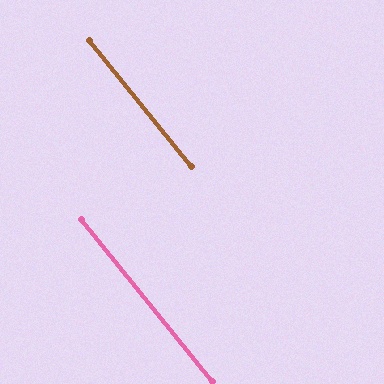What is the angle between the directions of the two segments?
Approximately 0 degrees.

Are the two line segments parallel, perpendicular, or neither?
Parallel — their directions differ by only 0.2°.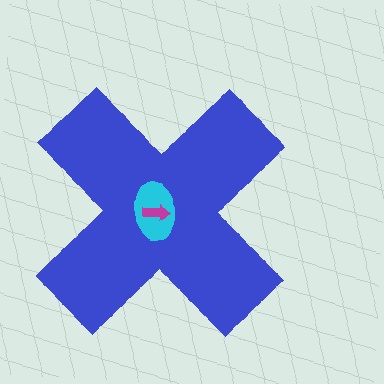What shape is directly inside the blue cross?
The cyan ellipse.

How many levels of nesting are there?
3.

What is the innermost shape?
The magenta arrow.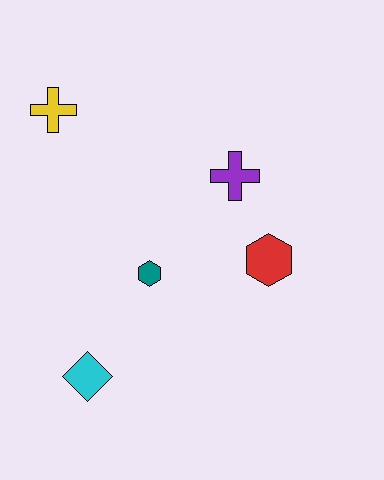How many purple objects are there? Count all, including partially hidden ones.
There is 1 purple object.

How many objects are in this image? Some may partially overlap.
There are 5 objects.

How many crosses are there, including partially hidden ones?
There are 2 crosses.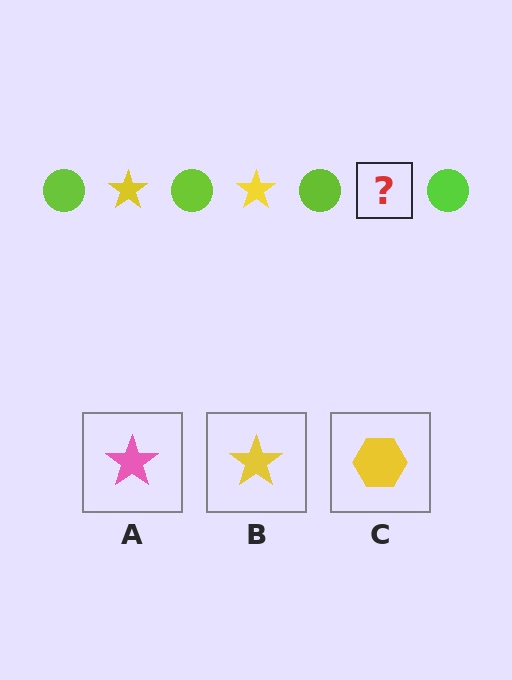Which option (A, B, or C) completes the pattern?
B.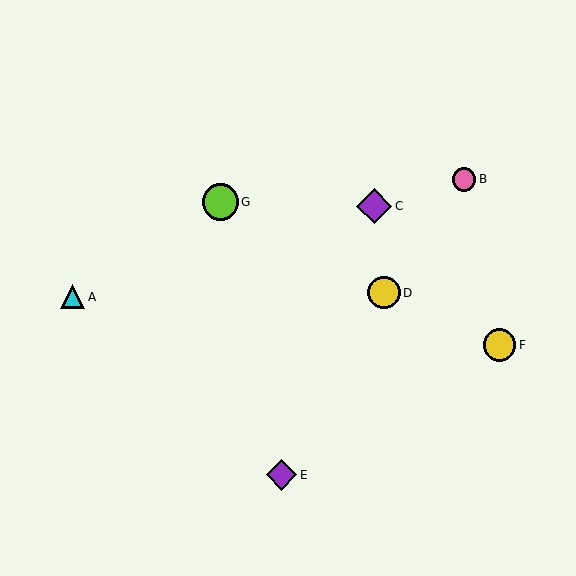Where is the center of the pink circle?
The center of the pink circle is at (464, 179).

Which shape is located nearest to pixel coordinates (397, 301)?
The yellow circle (labeled D) at (384, 293) is nearest to that location.